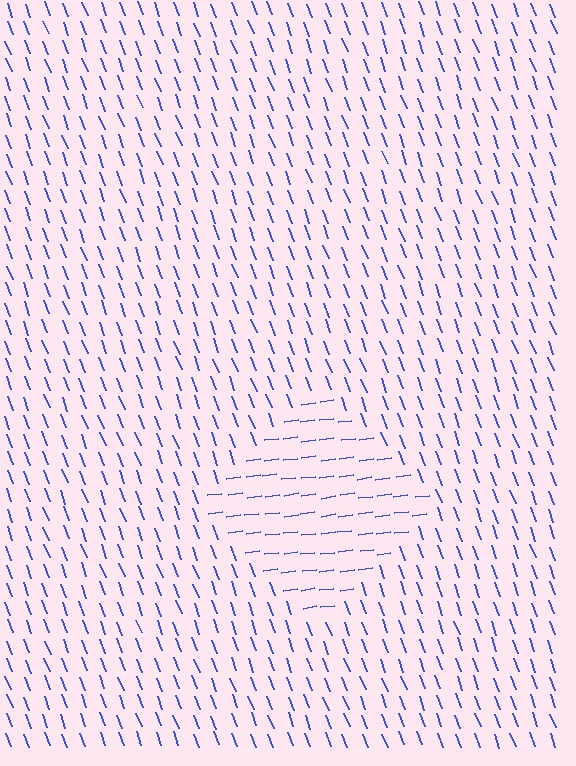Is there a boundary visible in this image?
Yes, there is a texture boundary formed by a change in line orientation.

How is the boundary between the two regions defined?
The boundary is defined purely by a change in line orientation (approximately 77 degrees difference). All lines are the same color and thickness.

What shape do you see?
I see a diamond.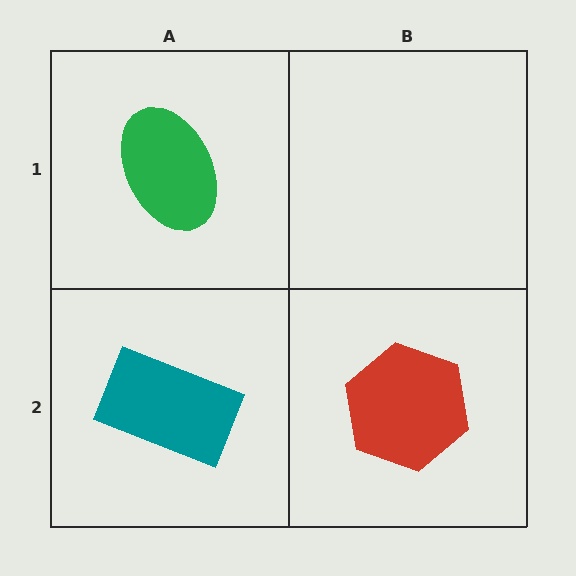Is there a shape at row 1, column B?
No, that cell is empty.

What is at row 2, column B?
A red hexagon.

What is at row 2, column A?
A teal rectangle.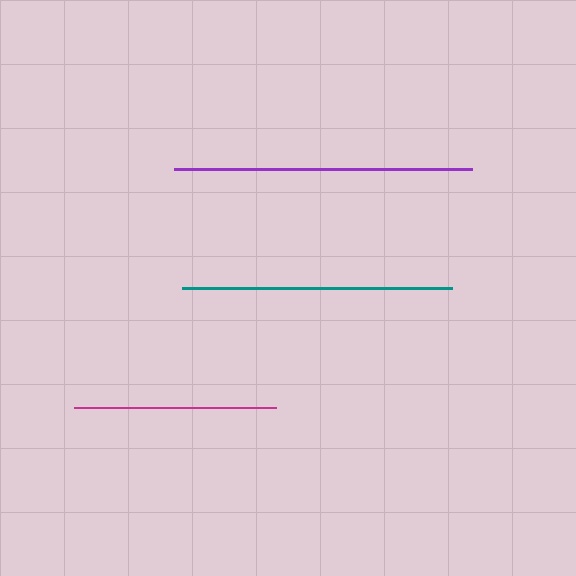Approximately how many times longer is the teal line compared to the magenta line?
The teal line is approximately 1.3 times the length of the magenta line.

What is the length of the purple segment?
The purple segment is approximately 298 pixels long.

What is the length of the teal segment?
The teal segment is approximately 270 pixels long.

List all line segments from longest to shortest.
From longest to shortest: purple, teal, magenta.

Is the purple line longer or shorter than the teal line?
The purple line is longer than the teal line.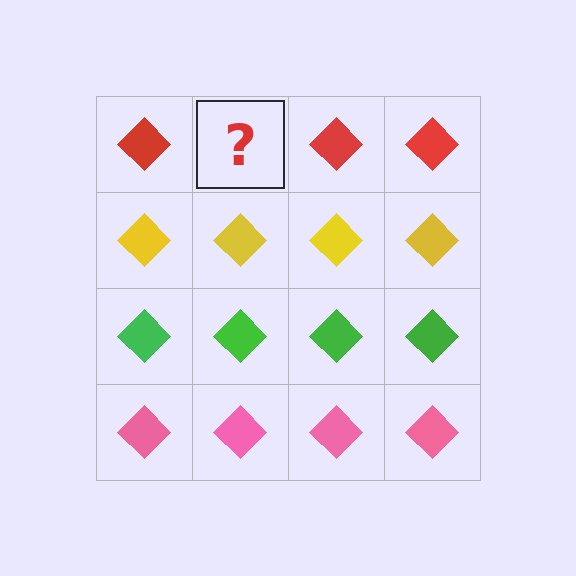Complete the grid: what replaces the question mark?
The question mark should be replaced with a red diamond.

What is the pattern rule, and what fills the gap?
The rule is that each row has a consistent color. The gap should be filled with a red diamond.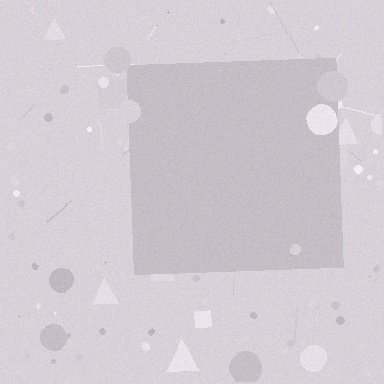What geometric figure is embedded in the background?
A square is embedded in the background.